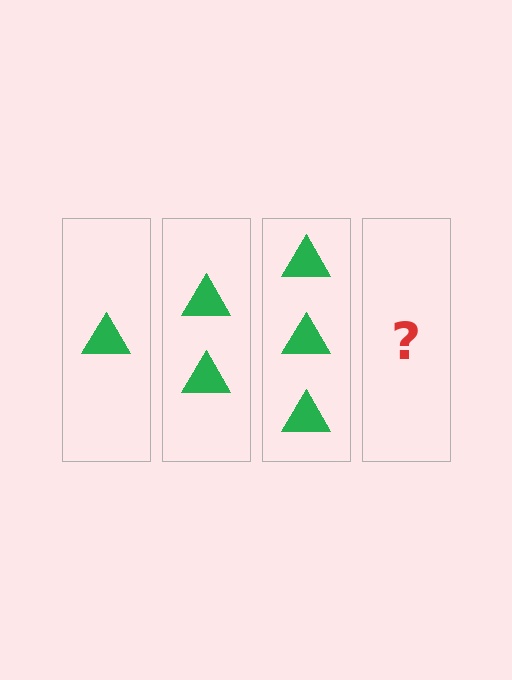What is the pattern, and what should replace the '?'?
The pattern is that each step adds one more triangle. The '?' should be 4 triangles.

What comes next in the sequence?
The next element should be 4 triangles.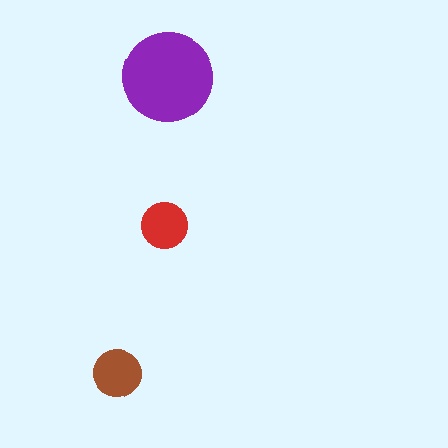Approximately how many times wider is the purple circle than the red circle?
About 2 times wider.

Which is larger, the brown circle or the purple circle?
The purple one.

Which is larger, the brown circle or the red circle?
The brown one.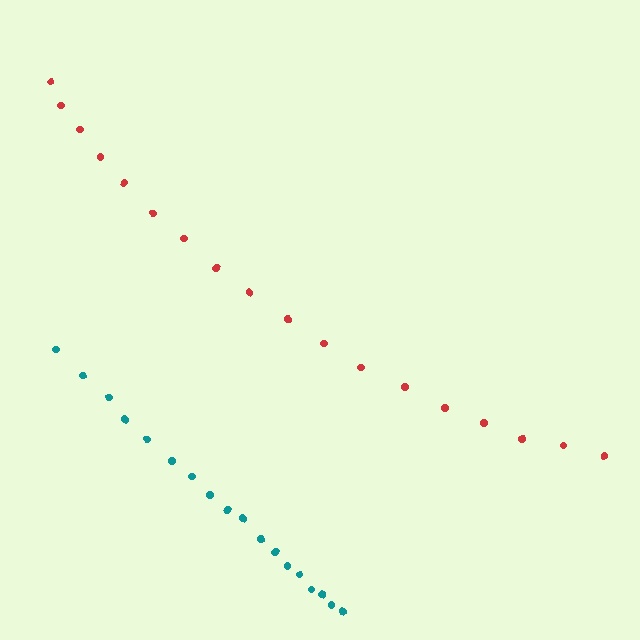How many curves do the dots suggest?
There are 2 distinct paths.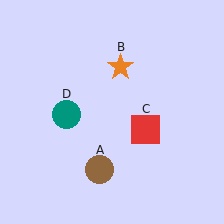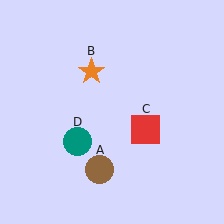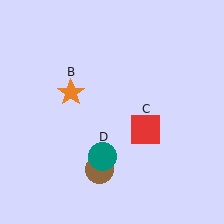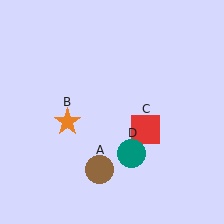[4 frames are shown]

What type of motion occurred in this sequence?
The orange star (object B), teal circle (object D) rotated counterclockwise around the center of the scene.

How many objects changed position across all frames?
2 objects changed position: orange star (object B), teal circle (object D).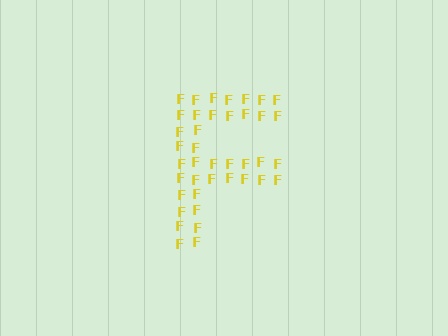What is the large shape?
The large shape is the letter F.